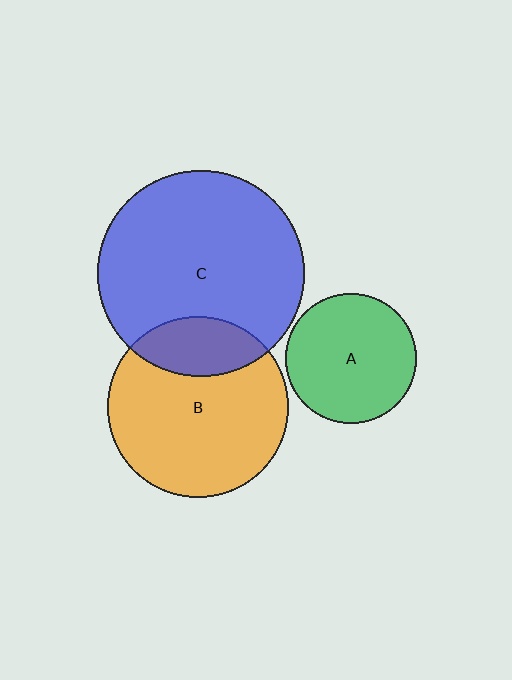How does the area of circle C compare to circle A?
Approximately 2.5 times.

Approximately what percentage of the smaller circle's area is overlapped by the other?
Approximately 25%.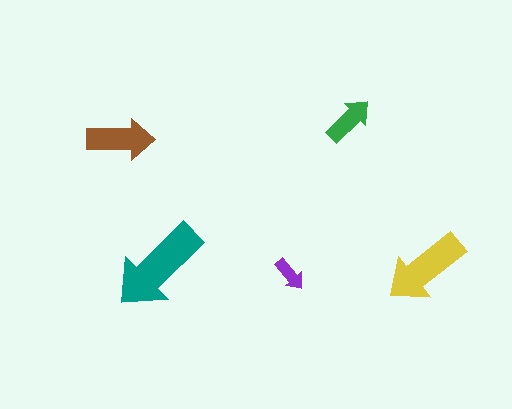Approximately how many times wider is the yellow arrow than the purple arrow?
About 2.5 times wider.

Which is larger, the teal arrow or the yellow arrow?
The teal one.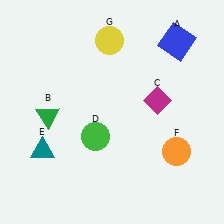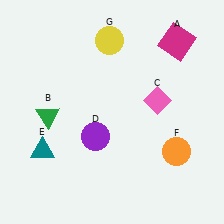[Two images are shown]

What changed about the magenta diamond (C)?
In Image 1, C is magenta. In Image 2, it changed to pink.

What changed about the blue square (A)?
In Image 1, A is blue. In Image 2, it changed to magenta.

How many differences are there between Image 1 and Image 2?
There are 3 differences between the two images.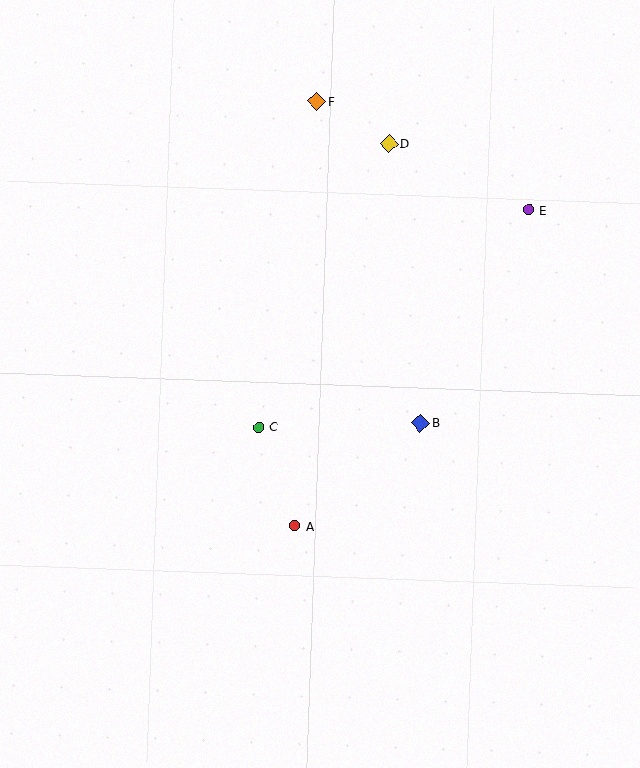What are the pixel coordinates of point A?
Point A is at (295, 526).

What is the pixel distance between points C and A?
The distance between C and A is 105 pixels.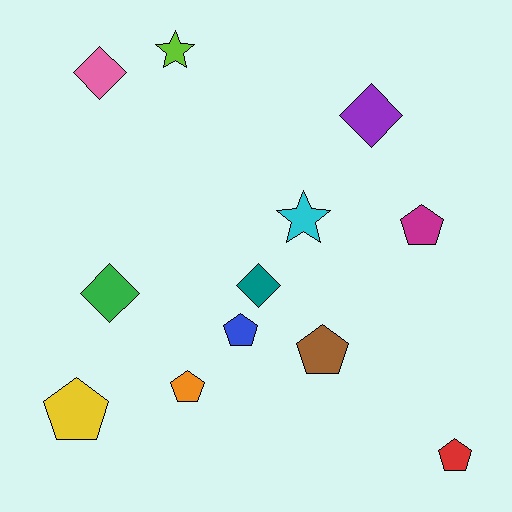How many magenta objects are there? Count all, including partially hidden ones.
There is 1 magenta object.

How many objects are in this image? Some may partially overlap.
There are 12 objects.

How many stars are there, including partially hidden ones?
There are 2 stars.